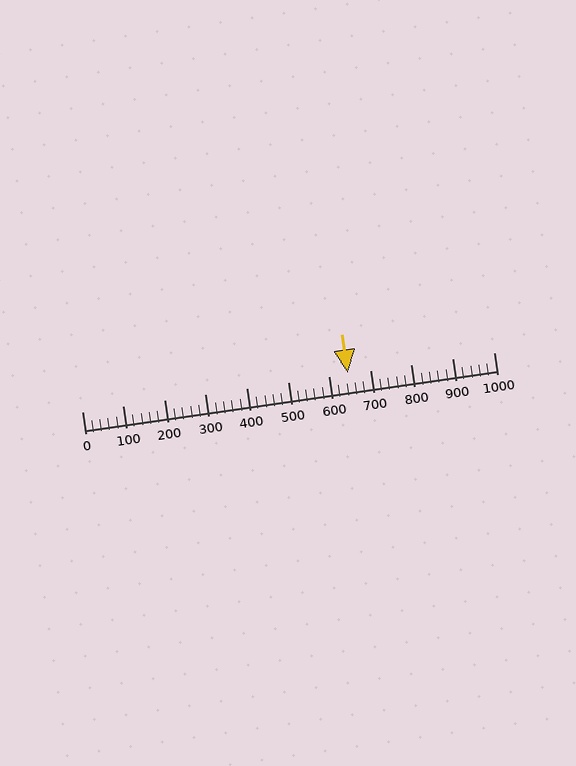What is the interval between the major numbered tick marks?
The major tick marks are spaced 100 units apart.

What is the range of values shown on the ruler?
The ruler shows values from 0 to 1000.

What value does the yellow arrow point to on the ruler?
The yellow arrow points to approximately 647.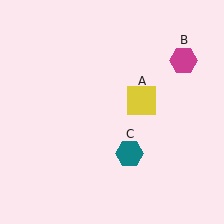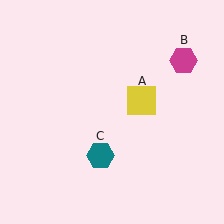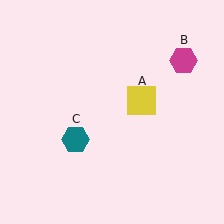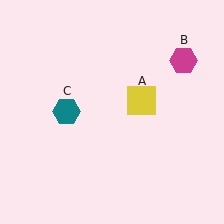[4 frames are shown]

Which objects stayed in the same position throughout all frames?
Yellow square (object A) and magenta hexagon (object B) remained stationary.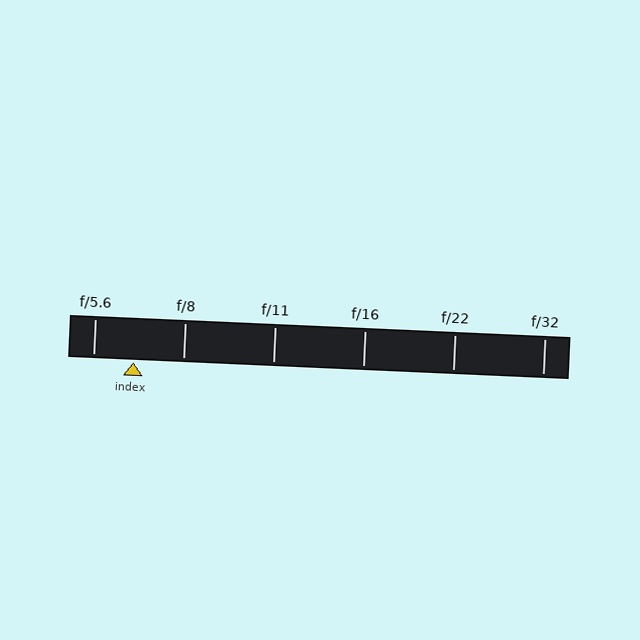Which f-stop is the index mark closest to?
The index mark is closest to f/5.6.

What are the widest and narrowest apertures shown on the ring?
The widest aperture shown is f/5.6 and the narrowest is f/32.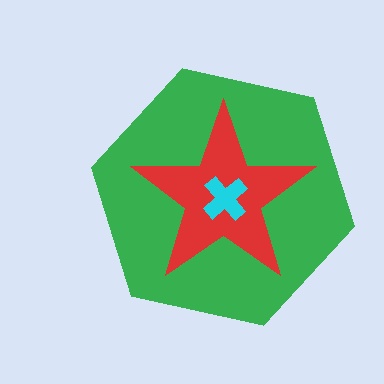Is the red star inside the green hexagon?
Yes.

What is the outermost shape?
The green hexagon.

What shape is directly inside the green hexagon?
The red star.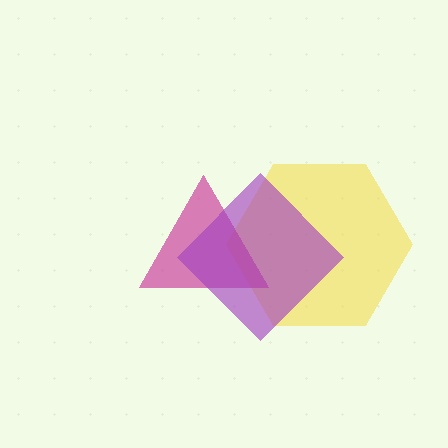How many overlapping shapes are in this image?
There are 3 overlapping shapes in the image.